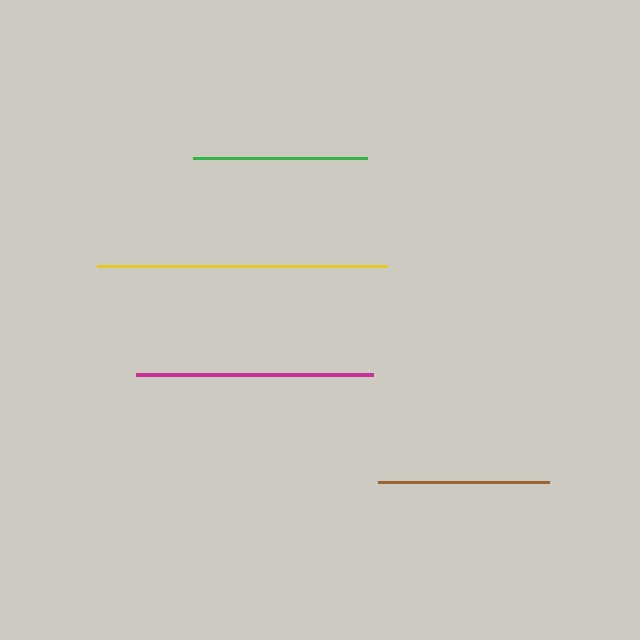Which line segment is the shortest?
The brown line is the shortest at approximately 171 pixels.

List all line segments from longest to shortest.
From longest to shortest: yellow, magenta, green, brown.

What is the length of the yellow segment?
The yellow segment is approximately 290 pixels long.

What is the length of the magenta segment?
The magenta segment is approximately 237 pixels long.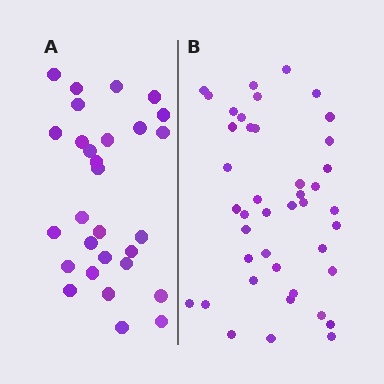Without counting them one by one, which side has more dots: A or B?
Region B (the right region) has more dots.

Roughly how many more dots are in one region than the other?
Region B has approximately 15 more dots than region A.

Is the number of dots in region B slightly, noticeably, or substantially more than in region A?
Region B has noticeably more, but not dramatically so. The ratio is roughly 1.4 to 1.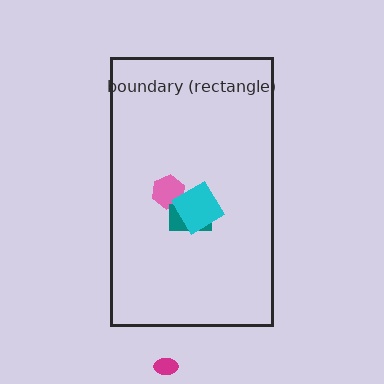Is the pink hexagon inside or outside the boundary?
Inside.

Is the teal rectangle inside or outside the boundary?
Inside.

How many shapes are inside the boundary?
3 inside, 1 outside.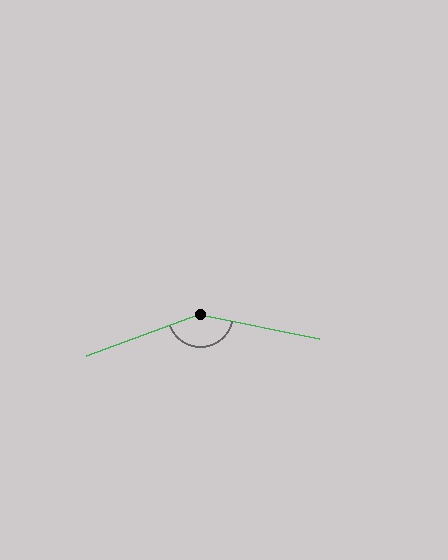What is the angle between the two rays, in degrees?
Approximately 148 degrees.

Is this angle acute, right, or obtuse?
It is obtuse.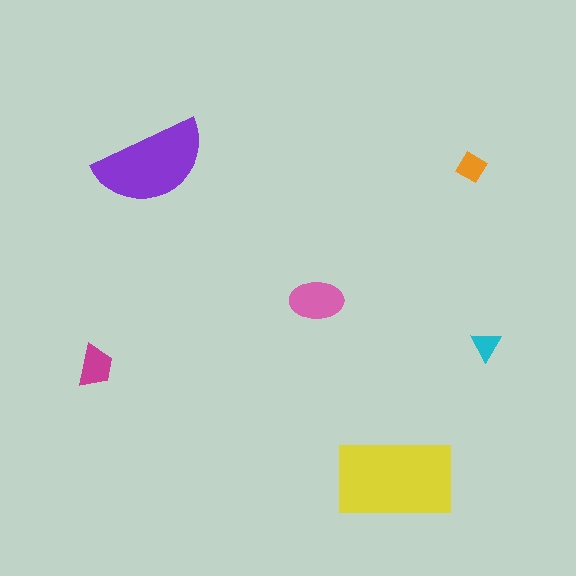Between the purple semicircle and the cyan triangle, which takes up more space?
The purple semicircle.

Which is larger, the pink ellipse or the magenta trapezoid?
The pink ellipse.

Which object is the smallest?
The cyan triangle.